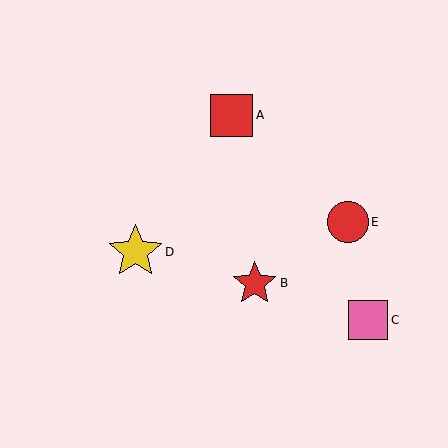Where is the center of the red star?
The center of the red star is at (255, 283).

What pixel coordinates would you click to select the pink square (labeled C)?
Click at (368, 320) to select the pink square C.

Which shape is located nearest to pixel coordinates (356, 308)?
The pink square (labeled C) at (368, 320) is nearest to that location.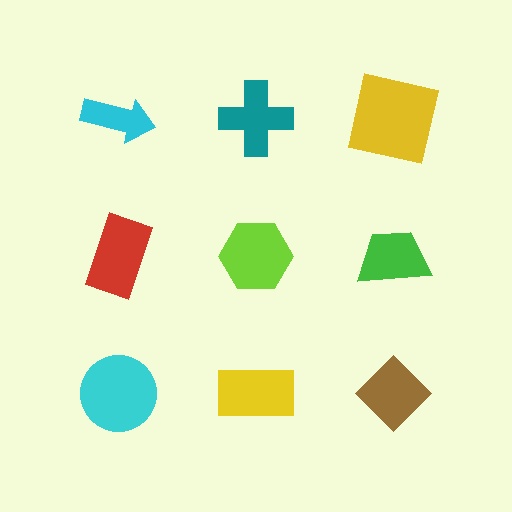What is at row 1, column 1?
A cyan arrow.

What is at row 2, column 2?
A lime hexagon.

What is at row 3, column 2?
A yellow rectangle.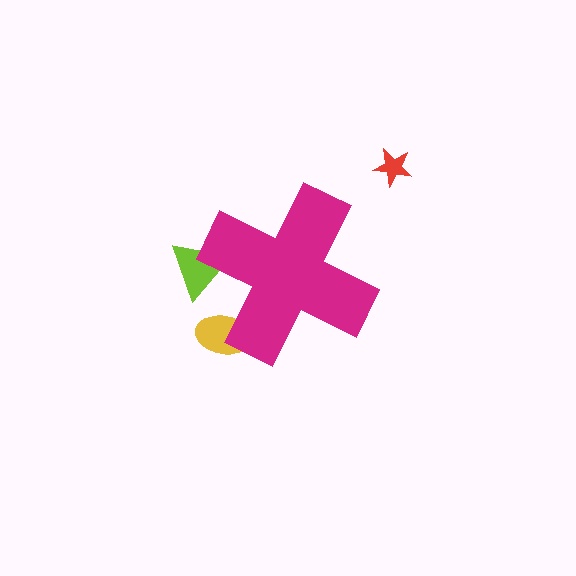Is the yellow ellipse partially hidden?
Yes, the yellow ellipse is partially hidden behind the magenta cross.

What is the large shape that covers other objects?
A magenta cross.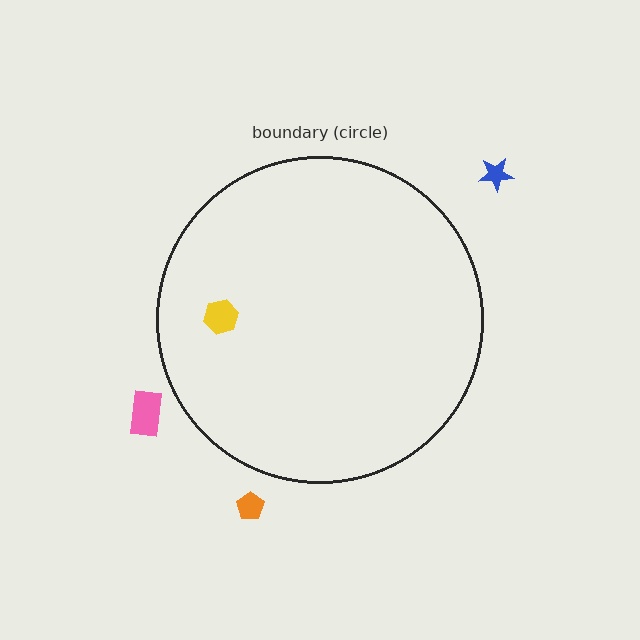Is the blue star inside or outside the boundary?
Outside.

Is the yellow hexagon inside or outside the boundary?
Inside.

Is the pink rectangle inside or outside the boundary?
Outside.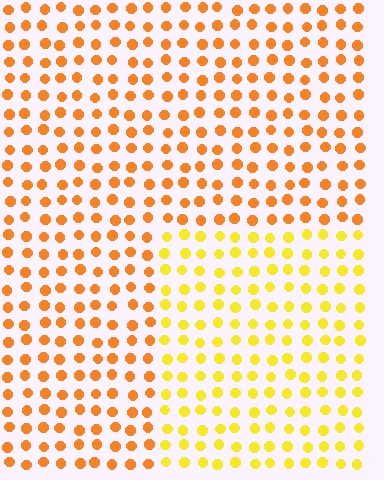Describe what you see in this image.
The image is filled with small orange elements in a uniform arrangement. A rectangle-shaped region is visible where the elements are tinted to a slightly different hue, forming a subtle color boundary.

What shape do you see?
I see a rectangle.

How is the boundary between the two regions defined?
The boundary is defined purely by a slight shift in hue (about 30 degrees). Spacing, size, and orientation are identical on both sides.